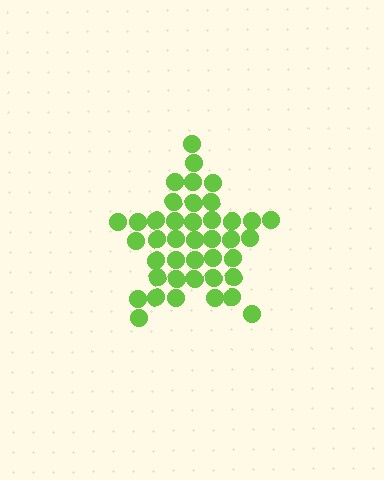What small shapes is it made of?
It is made of small circles.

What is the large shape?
The large shape is a star.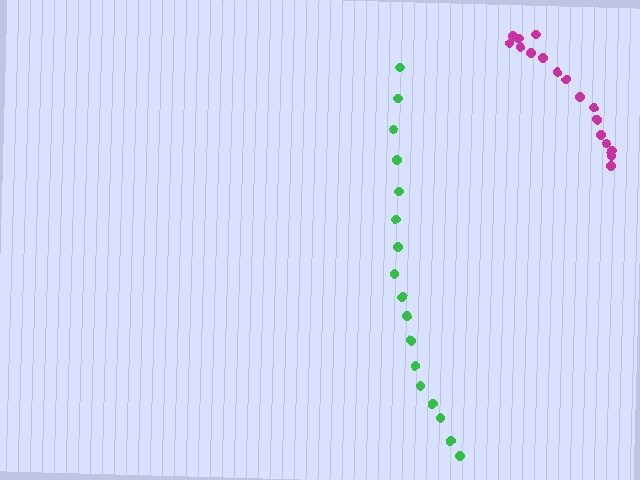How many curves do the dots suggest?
There are 2 distinct paths.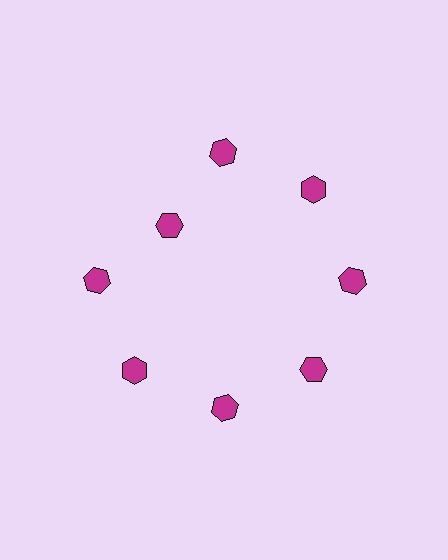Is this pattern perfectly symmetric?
No. The 8 magenta hexagons are arranged in a ring, but one element near the 10 o'clock position is pulled inward toward the center, breaking the 8-fold rotational symmetry.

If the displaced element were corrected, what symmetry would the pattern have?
It would have 8-fold rotational symmetry — the pattern would map onto itself every 45 degrees.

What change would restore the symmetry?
The symmetry would be restored by moving it outward, back onto the ring so that all 8 hexagons sit at equal angles and equal distance from the center.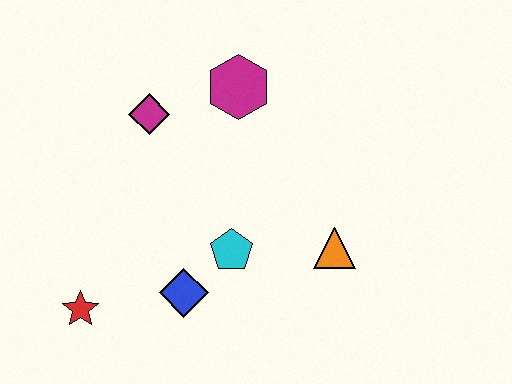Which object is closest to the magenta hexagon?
The magenta diamond is closest to the magenta hexagon.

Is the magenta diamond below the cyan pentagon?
No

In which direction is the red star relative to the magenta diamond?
The red star is below the magenta diamond.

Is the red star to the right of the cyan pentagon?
No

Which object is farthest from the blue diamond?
The magenta hexagon is farthest from the blue diamond.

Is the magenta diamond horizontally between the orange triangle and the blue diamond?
No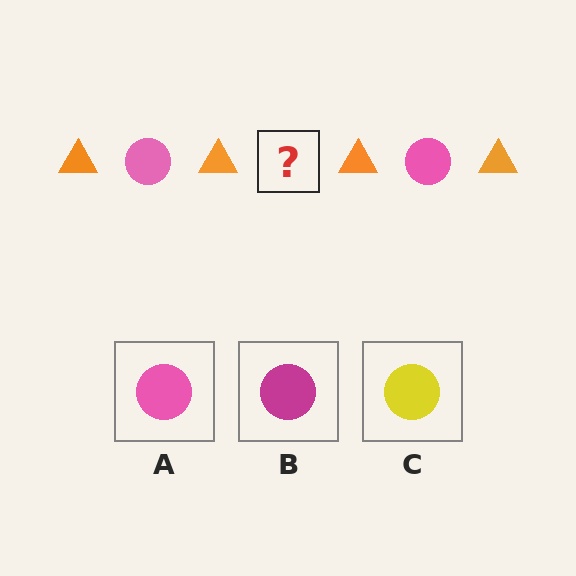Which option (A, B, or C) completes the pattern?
A.